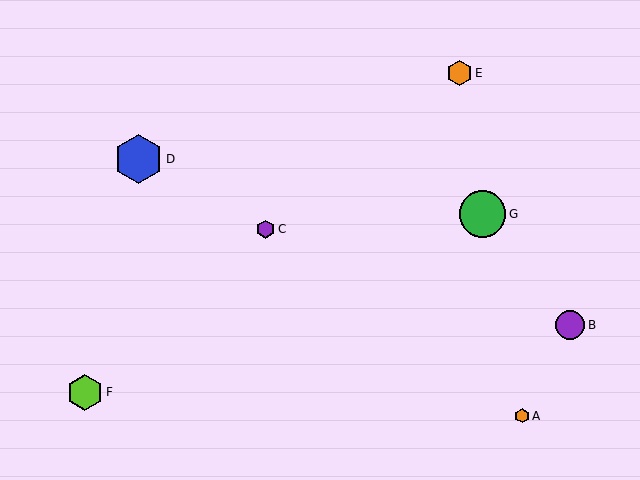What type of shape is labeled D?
Shape D is a blue hexagon.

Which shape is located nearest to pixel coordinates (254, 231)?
The purple hexagon (labeled C) at (266, 229) is nearest to that location.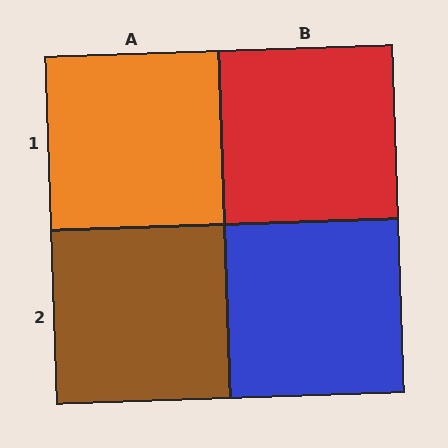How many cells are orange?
1 cell is orange.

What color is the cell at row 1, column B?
Red.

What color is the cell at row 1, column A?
Orange.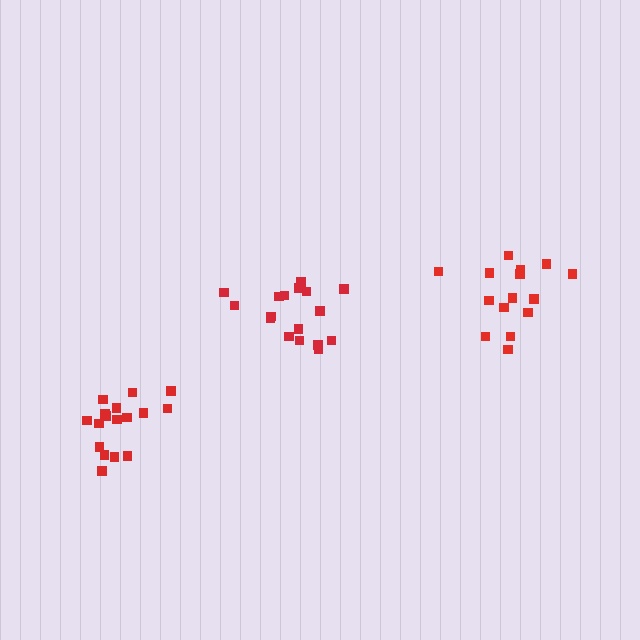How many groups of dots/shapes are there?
There are 3 groups.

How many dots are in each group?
Group 1: 15 dots, Group 2: 17 dots, Group 3: 17 dots (49 total).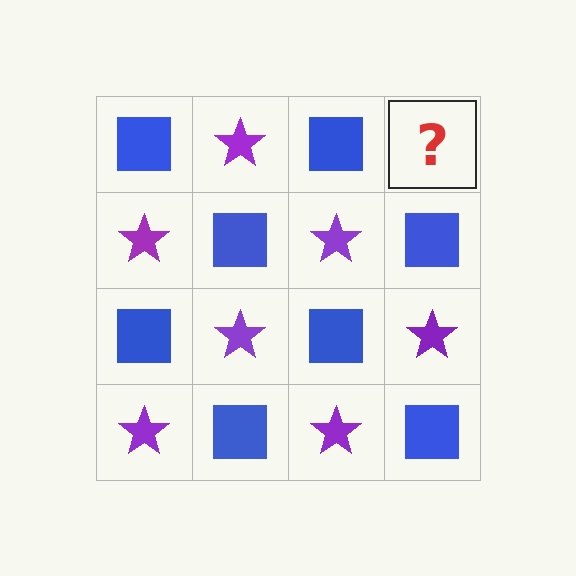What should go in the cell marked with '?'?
The missing cell should contain a purple star.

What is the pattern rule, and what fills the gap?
The rule is that it alternates blue square and purple star in a checkerboard pattern. The gap should be filled with a purple star.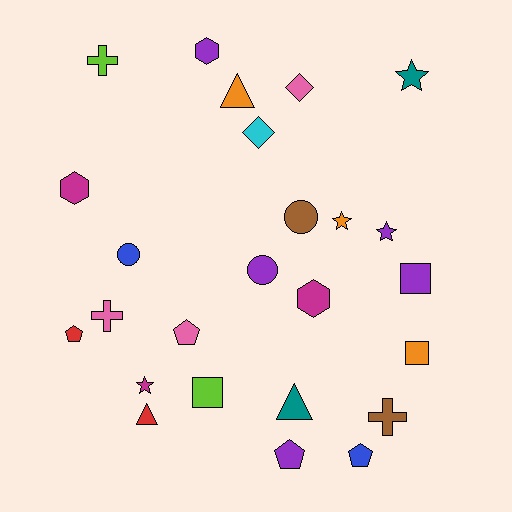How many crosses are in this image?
There are 3 crosses.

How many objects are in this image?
There are 25 objects.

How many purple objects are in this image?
There are 5 purple objects.